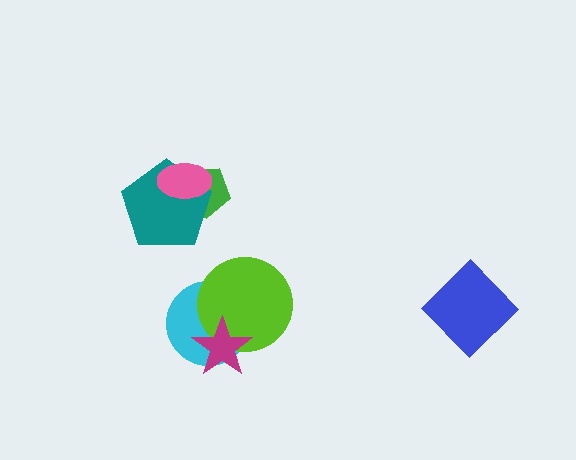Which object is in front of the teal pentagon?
The pink ellipse is in front of the teal pentagon.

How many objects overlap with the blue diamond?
0 objects overlap with the blue diamond.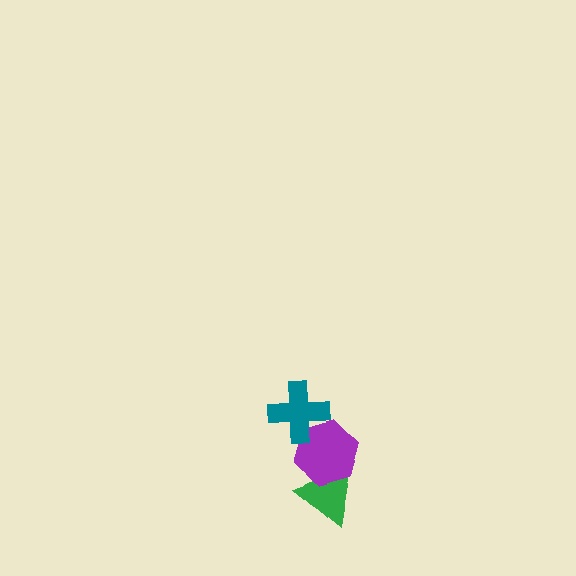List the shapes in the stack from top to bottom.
From top to bottom: the teal cross, the purple hexagon, the green triangle.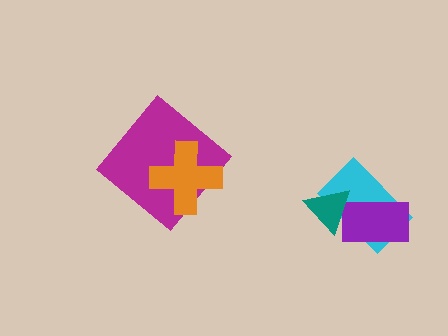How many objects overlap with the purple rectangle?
2 objects overlap with the purple rectangle.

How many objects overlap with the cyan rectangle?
2 objects overlap with the cyan rectangle.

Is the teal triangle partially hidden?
No, no other shape covers it.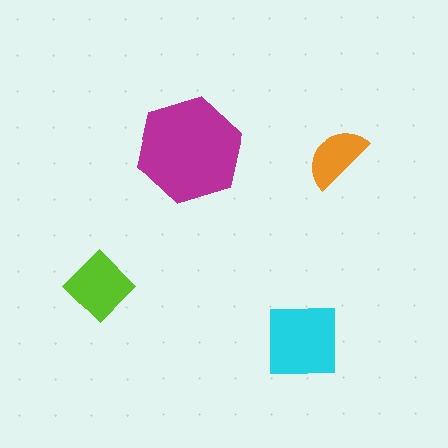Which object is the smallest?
The orange semicircle.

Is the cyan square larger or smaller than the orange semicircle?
Larger.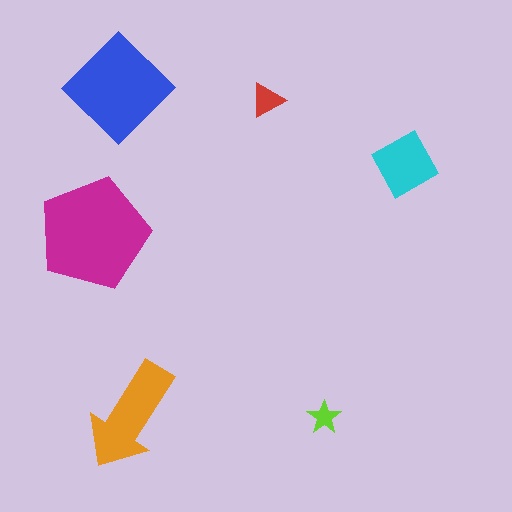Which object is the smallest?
The lime star.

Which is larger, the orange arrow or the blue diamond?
The blue diamond.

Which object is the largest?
The magenta pentagon.